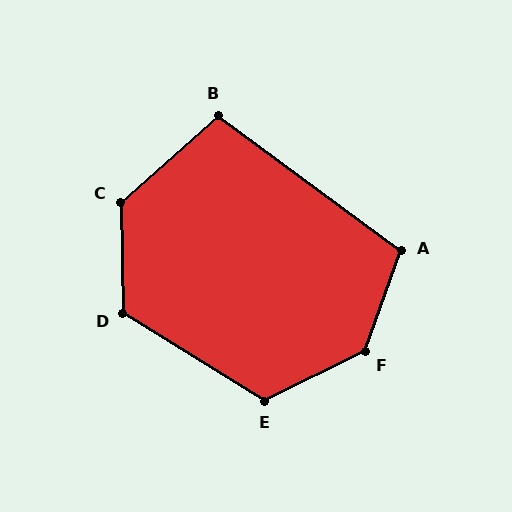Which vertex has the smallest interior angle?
B, at approximately 102 degrees.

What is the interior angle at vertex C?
Approximately 131 degrees (obtuse).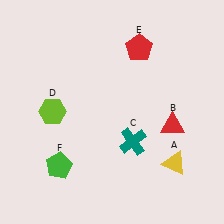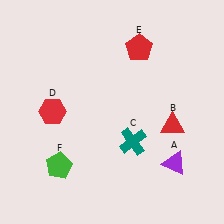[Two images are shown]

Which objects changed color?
A changed from yellow to purple. D changed from lime to red.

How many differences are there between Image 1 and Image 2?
There are 2 differences between the two images.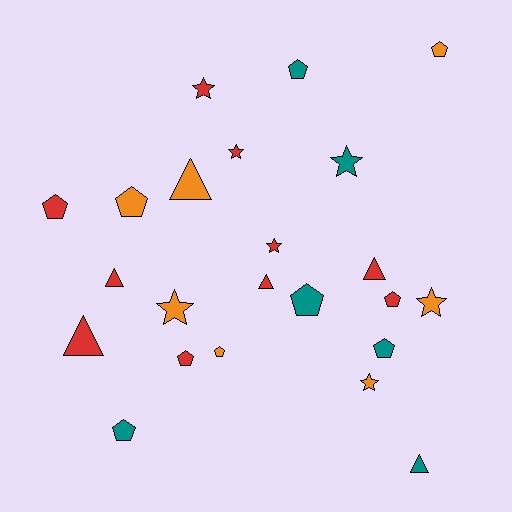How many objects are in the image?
There are 23 objects.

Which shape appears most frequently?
Pentagon, with 10 objects.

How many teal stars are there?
There is 1 teal star.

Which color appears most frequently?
Red, with 10 objects.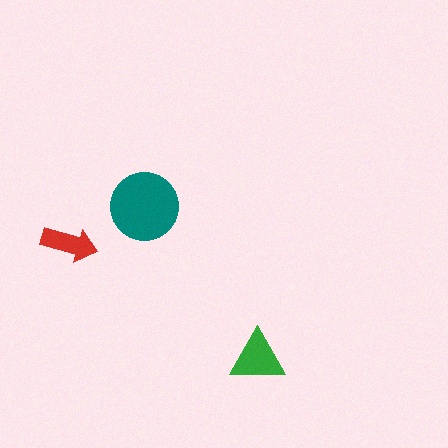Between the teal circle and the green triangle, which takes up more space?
The teal circle.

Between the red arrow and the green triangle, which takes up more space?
The green triangle.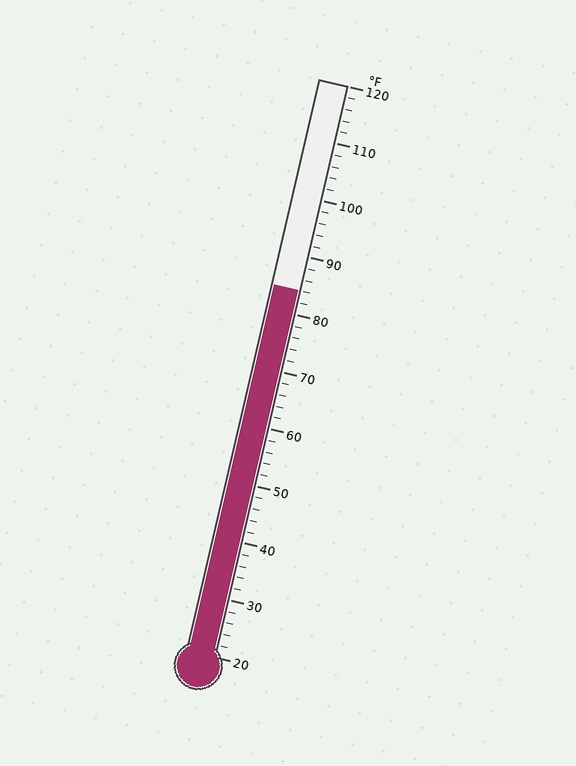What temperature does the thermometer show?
The thermometer shows approximately 84°F.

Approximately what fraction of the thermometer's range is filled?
The thermometer is filled to approximately 65% of its range.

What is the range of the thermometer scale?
The thermometer scale ranges from 20°F to 120°F.